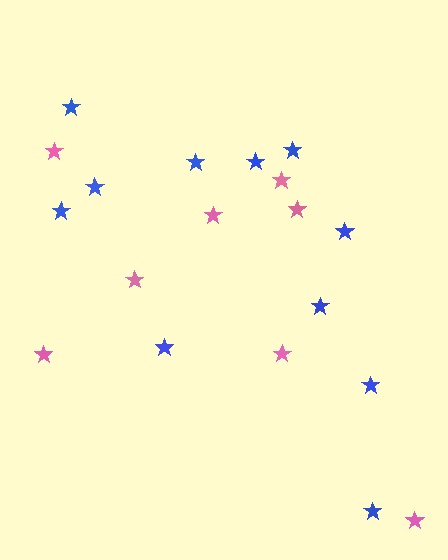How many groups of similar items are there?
There are 2 groups: one group of pink stars (8) and one group of blue stars (11).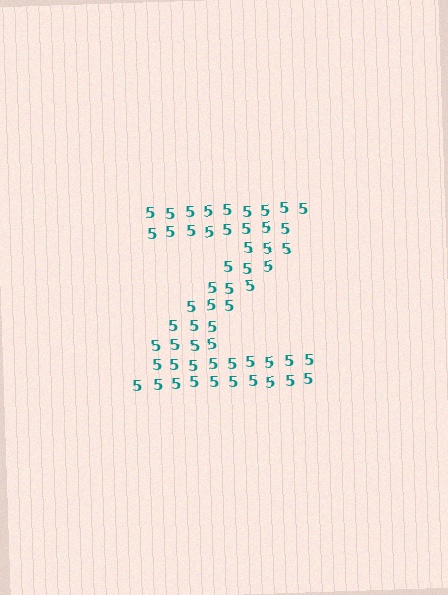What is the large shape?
The large shape is the letter Z.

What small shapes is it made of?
It is made of small digit 5's.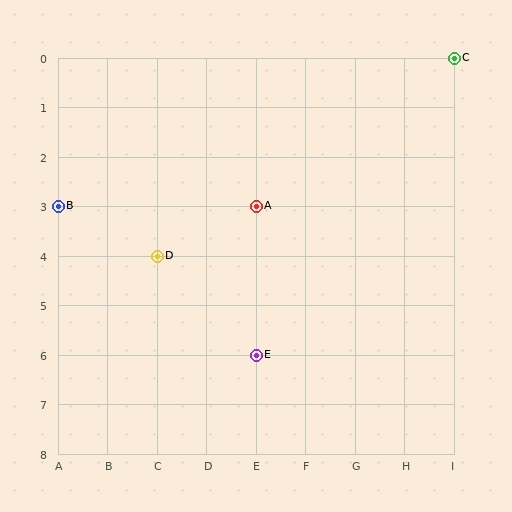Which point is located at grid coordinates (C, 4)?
Point D is at (C, 4).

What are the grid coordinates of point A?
Point A is at grid coordinates (E, 3).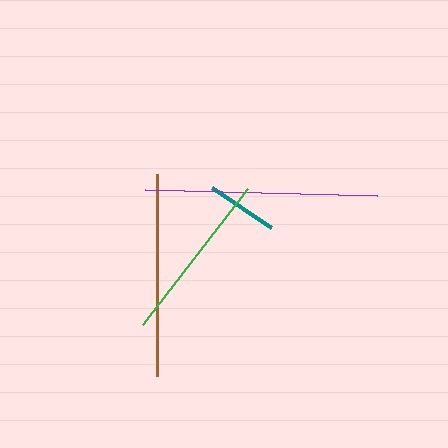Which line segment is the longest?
The purple line is the longest at approximately 232 pixels.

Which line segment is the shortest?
The teal line is the shortest at approximately 72 pixels.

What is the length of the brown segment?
The brown segment is approximately 203 pixels long.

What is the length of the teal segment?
The teal segment is approximately 72 pixels long.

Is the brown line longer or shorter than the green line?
The brown line is longer than the green line.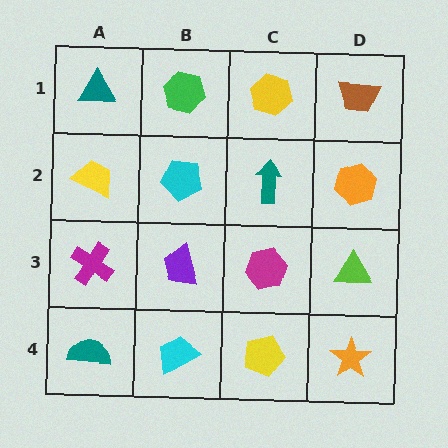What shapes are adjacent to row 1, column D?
An orange hexagon (row 2, column D), a yellow hexagon (row 1, column C).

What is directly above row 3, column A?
A yellow trapezoid.